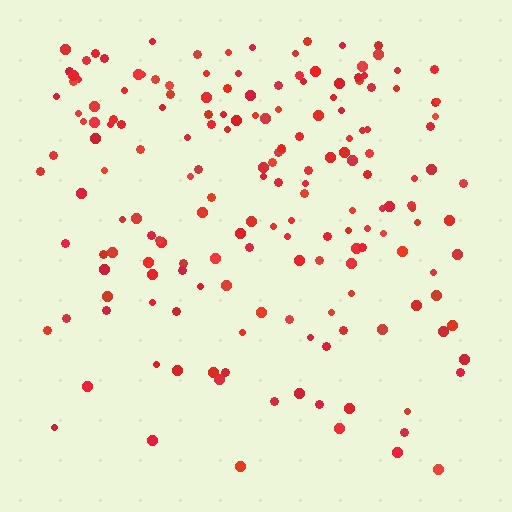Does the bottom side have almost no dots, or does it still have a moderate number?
Still a moderate number, just noticeably fewer than the top.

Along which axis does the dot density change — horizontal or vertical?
Vertical.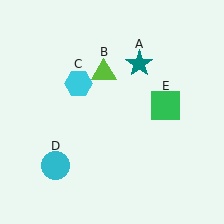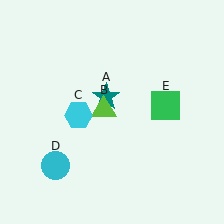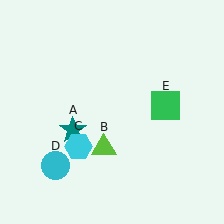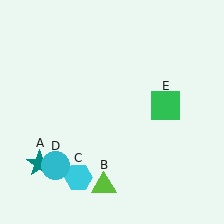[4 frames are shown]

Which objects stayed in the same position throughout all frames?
Cyan circle (object D) and green square (object E) remained stationary.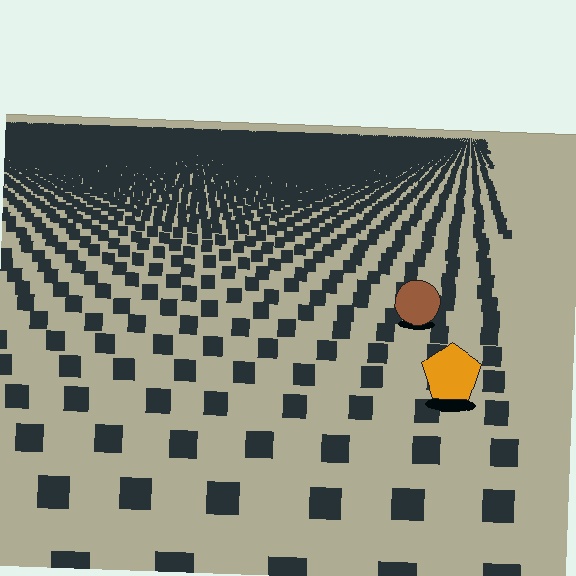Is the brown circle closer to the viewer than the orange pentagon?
No. The orange pentagon is closer — you can tell from the texture gradient: the ground texture is coarser near it.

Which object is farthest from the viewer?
The brown circle is farthest from the viewer. It appears smaller and the ground texture around it is denser.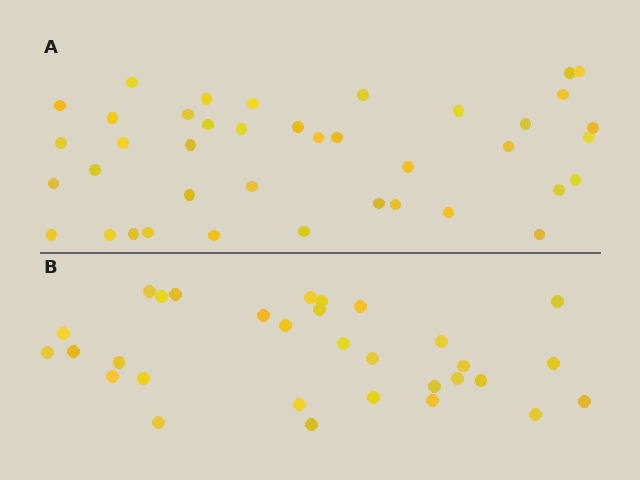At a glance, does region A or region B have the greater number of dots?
Region A (the top region) has more dots.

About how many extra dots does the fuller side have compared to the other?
Region A has roughly 8 or so more dots than region B.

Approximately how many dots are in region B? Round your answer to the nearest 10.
About 30 dots. (The exact count is 31, which rounds to 30.)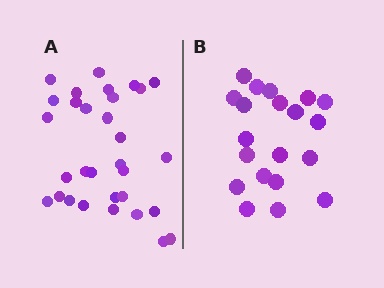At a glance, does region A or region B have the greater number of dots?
Region A (the left region) has more dots.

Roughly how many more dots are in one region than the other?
Region A has roughly 12 or so more dots than region B.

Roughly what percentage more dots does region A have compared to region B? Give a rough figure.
About 55% more.